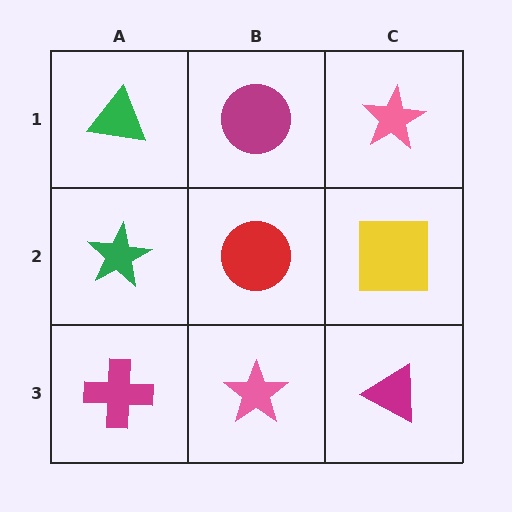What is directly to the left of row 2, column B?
A green star.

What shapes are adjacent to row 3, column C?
A yellow square (row 2, column C), a pink star (row 3, column B).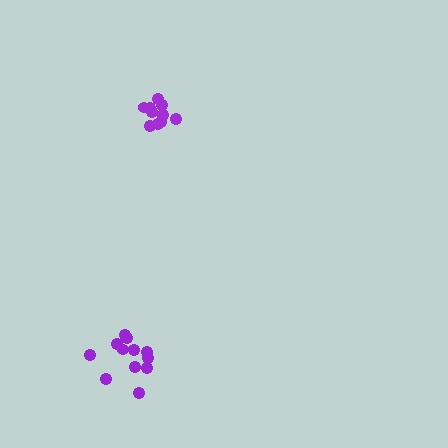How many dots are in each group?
Group 1: 10 dots, Group 2: 12 dots (22 total).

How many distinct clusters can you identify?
There are 2 distinct clusters.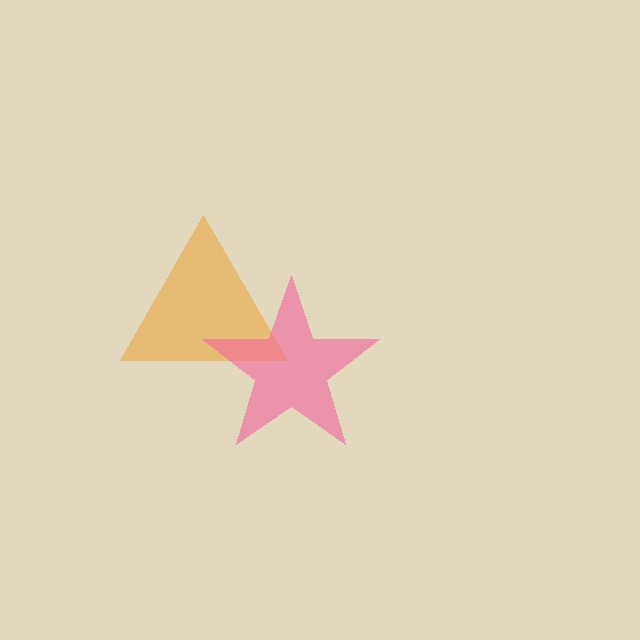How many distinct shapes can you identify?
There are 2 distinct shapes: an orange triangle, a pink star.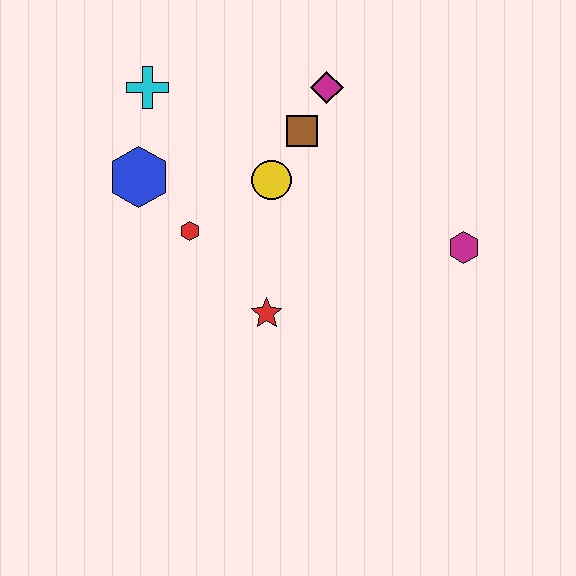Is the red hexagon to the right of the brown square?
No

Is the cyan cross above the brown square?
Yes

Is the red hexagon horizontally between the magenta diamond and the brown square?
No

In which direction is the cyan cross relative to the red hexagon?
The cyan cross is above the red hexagon.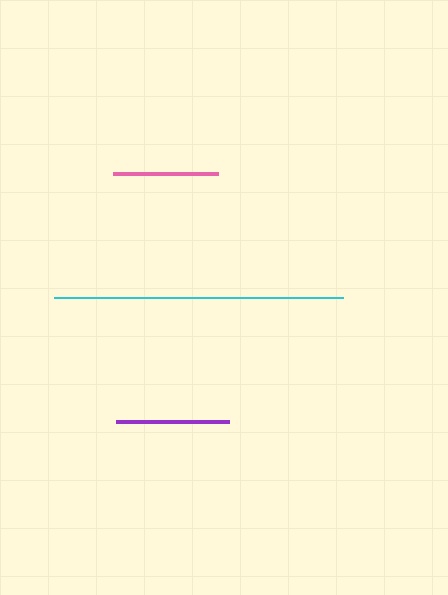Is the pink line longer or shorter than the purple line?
The purple line is longer than the pink line.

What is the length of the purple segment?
The purple segment is approximately 113 pixels long.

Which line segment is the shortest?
The pink line is the shortest at approximately 104 pixels.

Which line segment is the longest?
The cyan line is the longest at approximately 290 pixels.